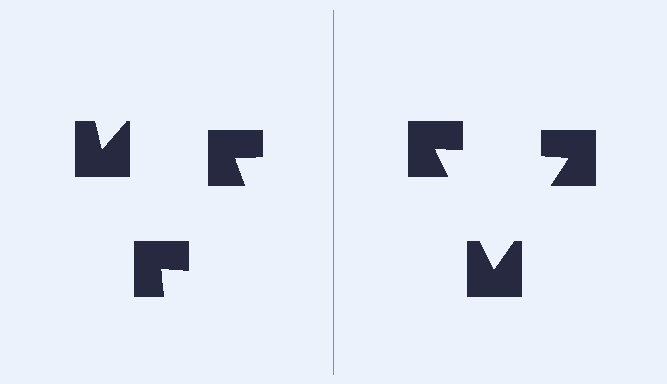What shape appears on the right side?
An illusory triangle.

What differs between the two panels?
The notched squares are positioned identically on both sides; only the wedge orientations differ. On the right they align to a triangle; on the left they are misaligned.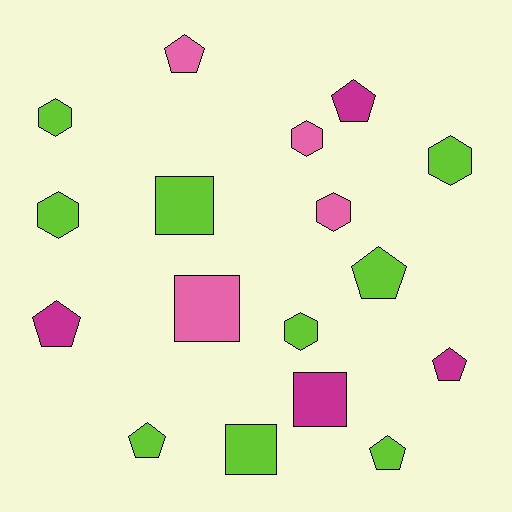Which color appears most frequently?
Lime, with 9 objects.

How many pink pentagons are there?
There is 1 pink pentagon.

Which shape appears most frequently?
Pentagon, with 7 objects.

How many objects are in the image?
There are 17 objects.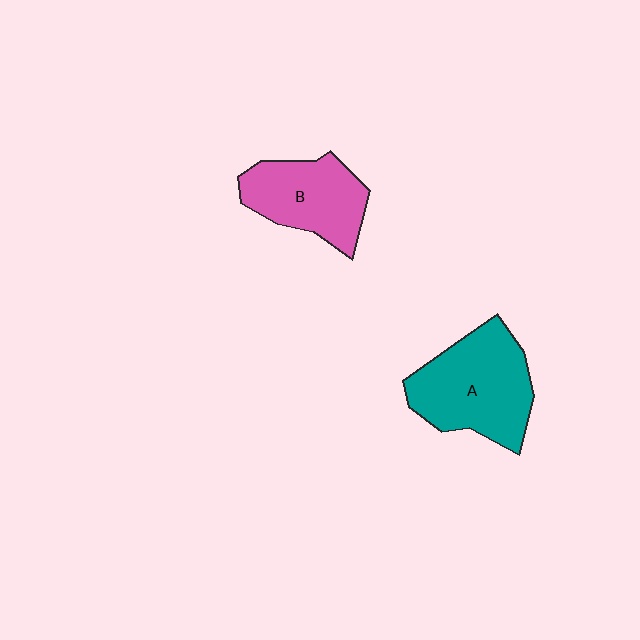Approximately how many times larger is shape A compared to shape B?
Approximately 1.3 times.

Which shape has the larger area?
Shape A (teal).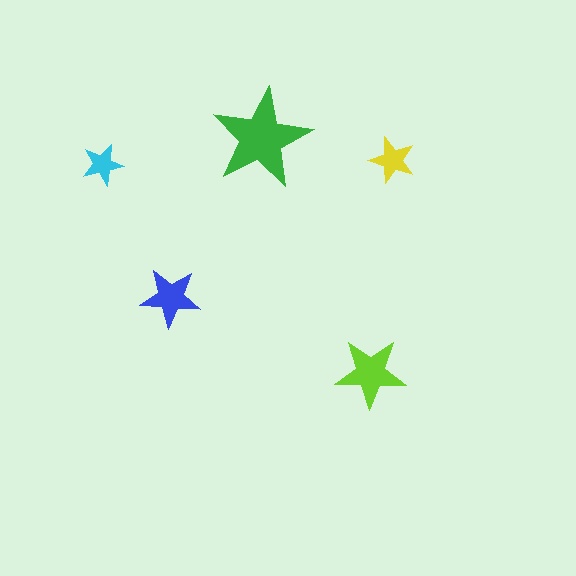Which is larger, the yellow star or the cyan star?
The yellow one.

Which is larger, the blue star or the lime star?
The lime one.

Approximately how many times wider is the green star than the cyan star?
About 2.5 times wider.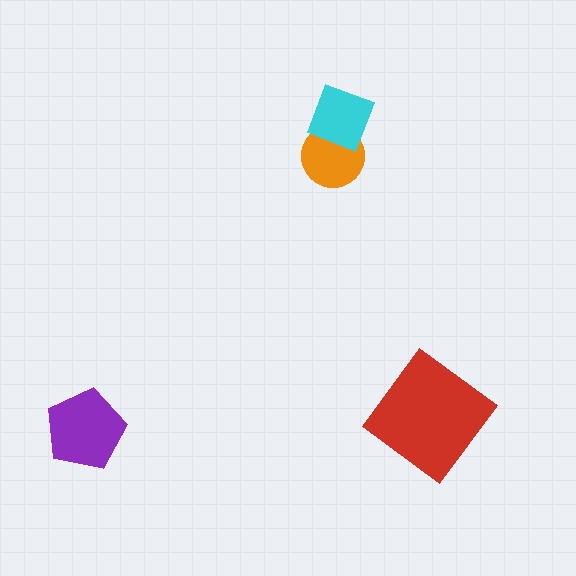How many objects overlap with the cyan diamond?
1 object overlaps with the cyan diamond.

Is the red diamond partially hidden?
No, no other shape covers it.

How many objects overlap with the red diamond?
0 objects overlap with the red diamond.